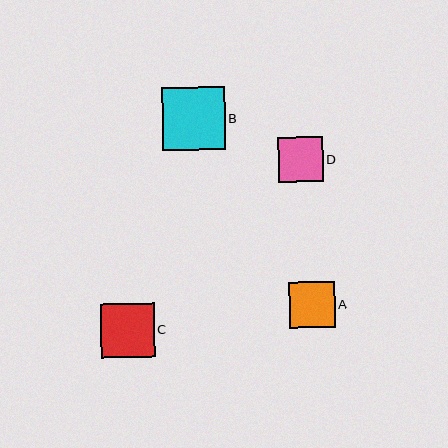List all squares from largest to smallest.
From largest to smallest: B, C, A, D.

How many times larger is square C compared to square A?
Square C is approximately 1.2 times the size of square A.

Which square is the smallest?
Square D is the smallest with a size of approximately 44 pixels.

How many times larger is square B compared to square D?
Square B is approximately 1.4 times the size of square D.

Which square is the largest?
Square B is the largest with a size of approximately 63 pixels.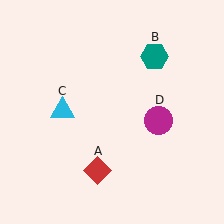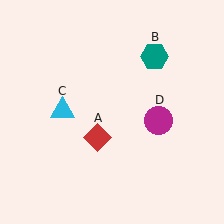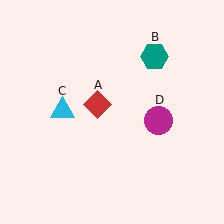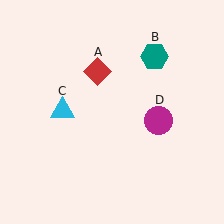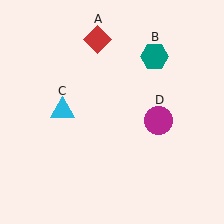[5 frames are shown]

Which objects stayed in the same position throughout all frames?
Teal hexagon (object B) and cyan triangle (object C) and magenta circle (object D) remained stationary.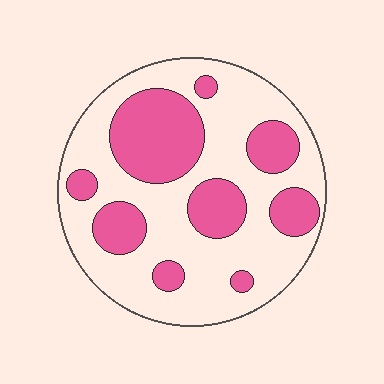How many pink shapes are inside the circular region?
9.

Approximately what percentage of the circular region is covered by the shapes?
Approximately 35%.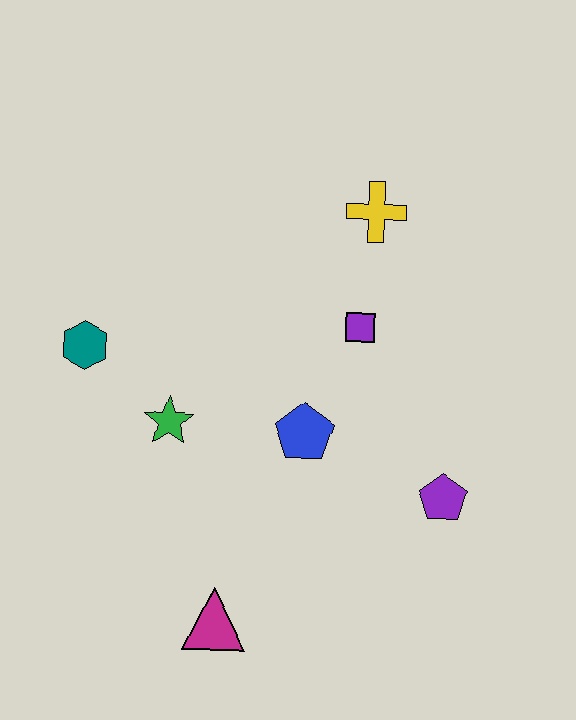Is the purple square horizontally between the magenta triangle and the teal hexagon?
No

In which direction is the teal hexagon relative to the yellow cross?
The teal hexagon is to the left of the yellow cross.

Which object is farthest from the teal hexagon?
The purple pentagon is farthest from the teal hexagon.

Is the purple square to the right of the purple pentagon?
No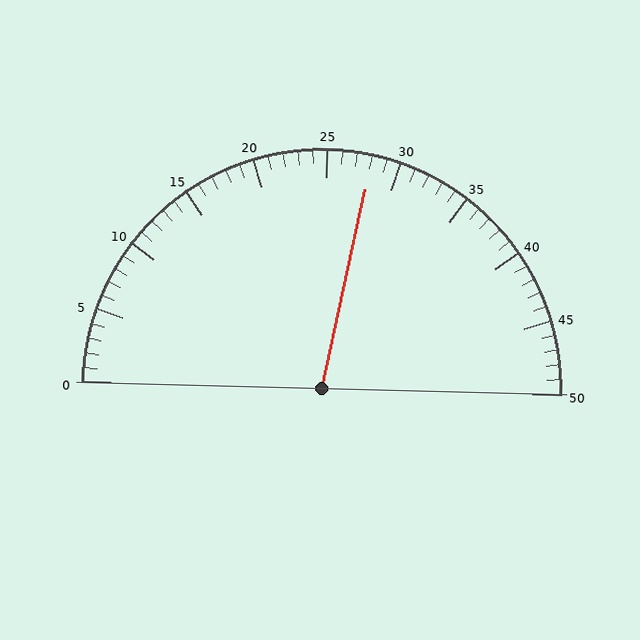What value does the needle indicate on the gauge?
The needle indicates approximately 28.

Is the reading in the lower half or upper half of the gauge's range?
The reading is in the upper half of the range (0 to 50).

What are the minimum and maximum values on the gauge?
The gauge ranges from 0 to 50.